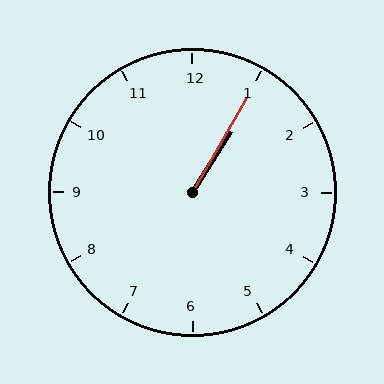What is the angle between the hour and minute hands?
Approximately 2 degrees.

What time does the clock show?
1:05.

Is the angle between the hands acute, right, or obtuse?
It is acute.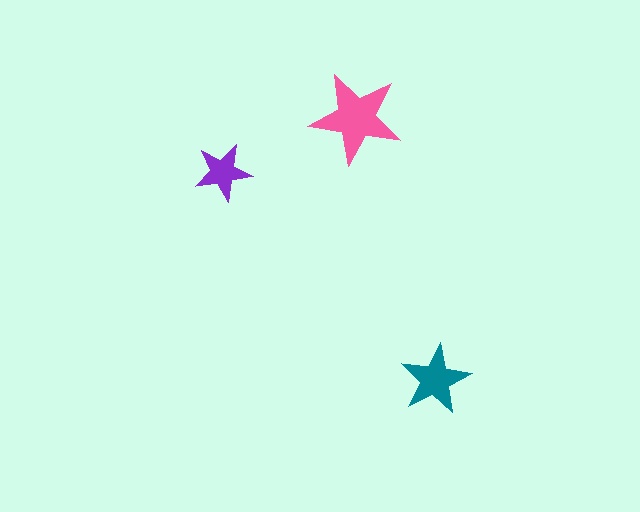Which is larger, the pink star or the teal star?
The pink one.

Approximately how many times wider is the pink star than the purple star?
About 1.5 times wider.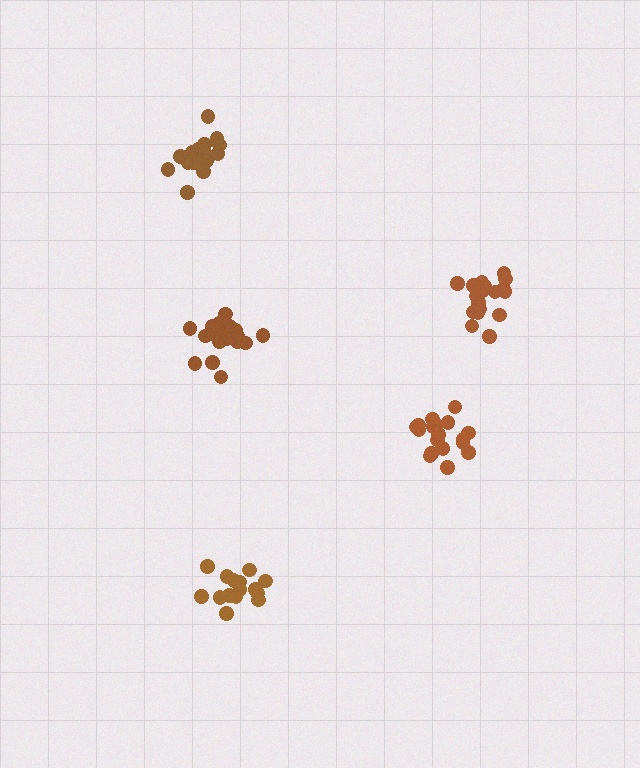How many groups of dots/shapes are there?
There are 5 groups.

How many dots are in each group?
Group 1: 18 dots, Group 2: 20 dots, Group 3: 15 dots, Group 4: 19 dots, Group 5: 18 dots (90 total).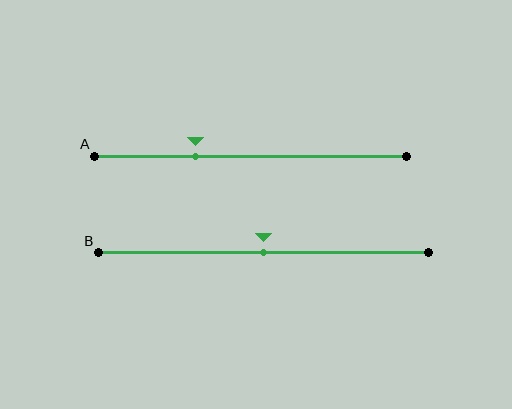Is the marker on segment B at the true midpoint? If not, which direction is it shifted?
Yes, the marker on segment B is at the true midpoint.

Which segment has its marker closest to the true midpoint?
Segment B has its marker closest to the true midpoint.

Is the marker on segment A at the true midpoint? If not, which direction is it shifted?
No, the marker on segment A is shifted to the left by about 18% of the segment length.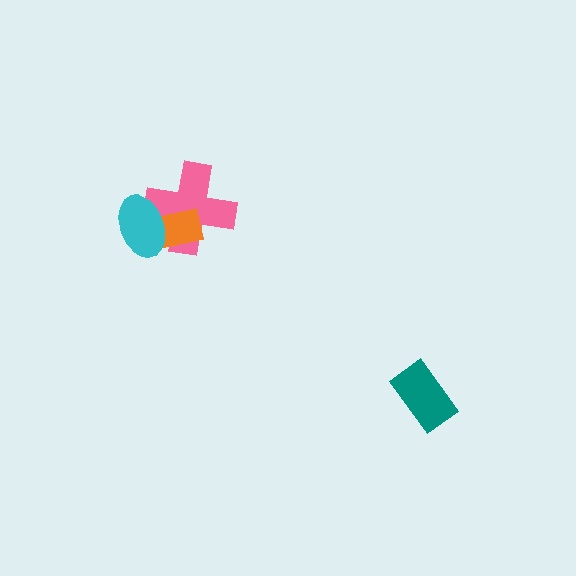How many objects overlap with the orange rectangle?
2 objects overlap with the orange rectangle.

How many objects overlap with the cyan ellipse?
2 objects overlap with the cyan ellipse.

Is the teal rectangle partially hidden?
No, no other shape covers it.